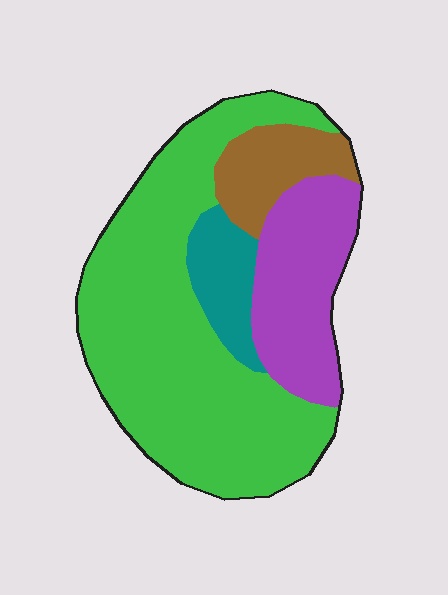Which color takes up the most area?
Green, at roughly 60%.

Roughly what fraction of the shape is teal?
Teal covers 9% of the shape.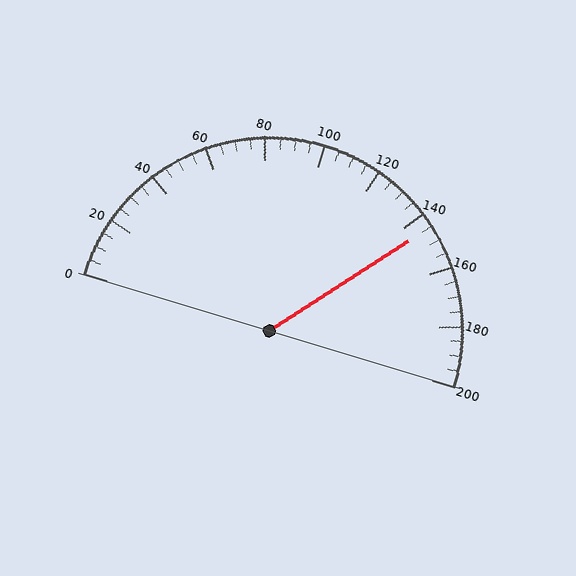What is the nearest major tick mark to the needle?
The nearest major tick mark is 140.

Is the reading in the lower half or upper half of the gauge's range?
The reading is in the upper half of the range (0 to 200).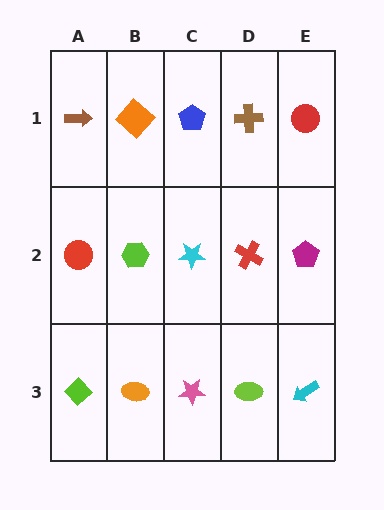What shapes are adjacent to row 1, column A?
A red circle (row 2, column A), an orange diamond (row 1, column B).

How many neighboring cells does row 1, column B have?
3.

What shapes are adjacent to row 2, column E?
A red circle (row 1, column E), a cyan arrow (row 3, column E), a red cross (row 2, column D).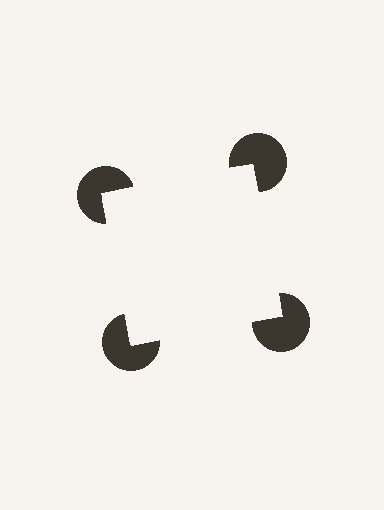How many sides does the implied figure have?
4 sides.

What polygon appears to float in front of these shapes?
An illusory square — its edges are inferred from the aligned wedge cuts in the pac-man discs, not physically drawn.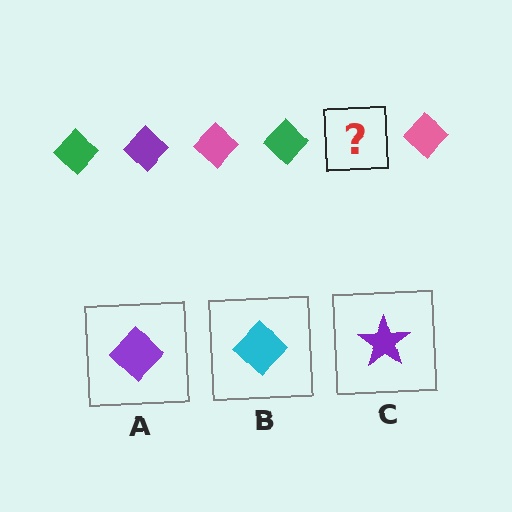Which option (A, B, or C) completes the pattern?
A.